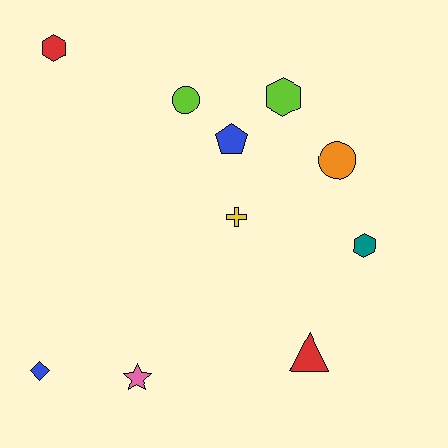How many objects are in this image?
There are 10 objects.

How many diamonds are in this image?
There is 1 diamond.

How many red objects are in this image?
There are 2 red objects.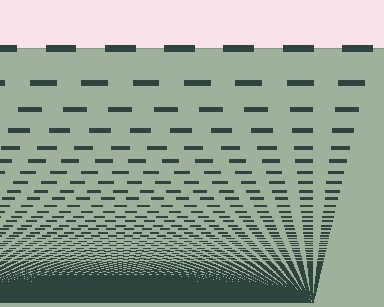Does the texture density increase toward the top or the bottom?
Density increases toward the bottom.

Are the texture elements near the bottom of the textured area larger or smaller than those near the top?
Smaller. The gradient is inverted — elements near the bottom are smaller and denser.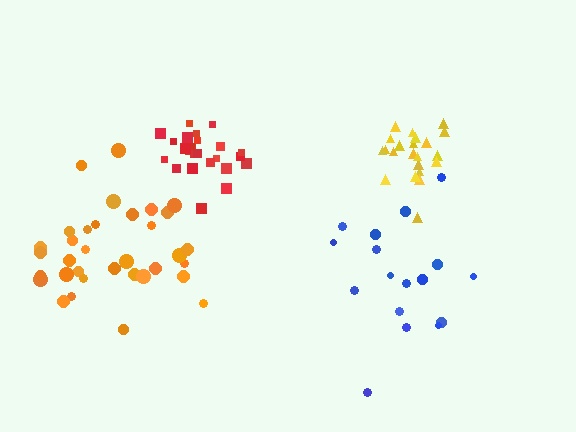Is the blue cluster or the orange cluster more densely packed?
Orange.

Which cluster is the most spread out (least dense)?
Blue.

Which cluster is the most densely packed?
Red.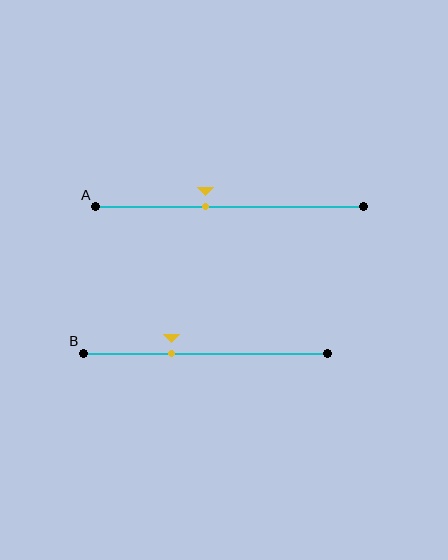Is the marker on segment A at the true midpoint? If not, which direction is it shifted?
No, the marker on segment A is shifted to the left by about 9% of the segment length.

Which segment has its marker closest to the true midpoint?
Segment A has its marker closest to the true midpoint.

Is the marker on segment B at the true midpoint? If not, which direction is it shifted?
No, the marker on segment B is shifted to the left by about 14% of the segment length.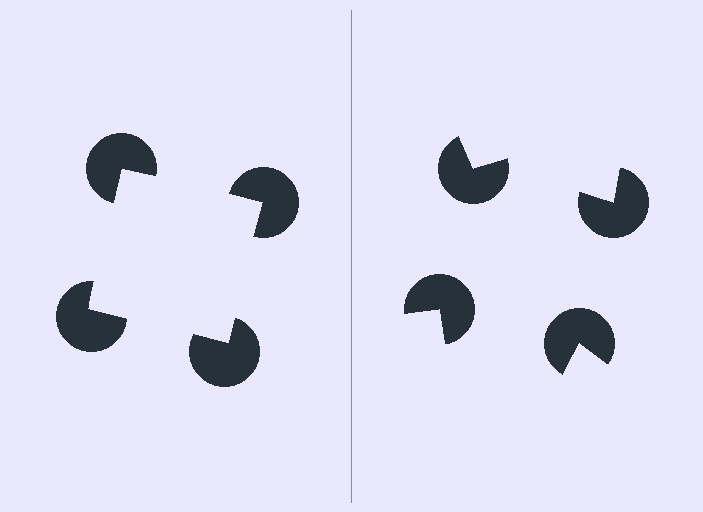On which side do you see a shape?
An illusory square appears on the left side. On the right side the wedge cuts are rotated, so no coherent shape forms.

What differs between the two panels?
The pac-man discs are positioned identically on both sides; only the wedge orientations differ. On the left they align to a square; on the right they are misaligned.